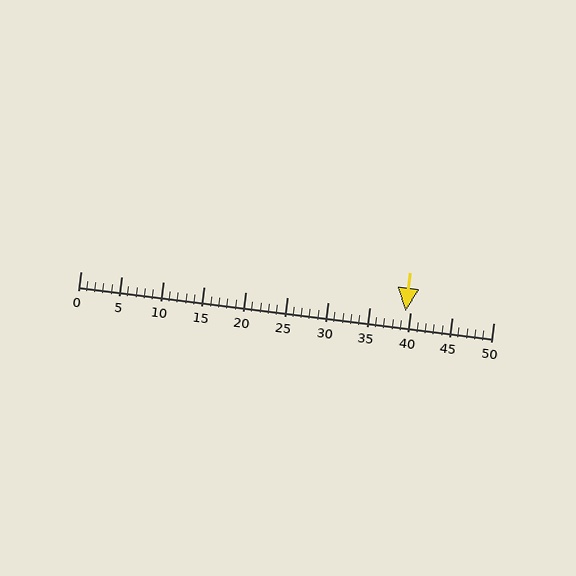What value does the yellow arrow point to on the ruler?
The yellow arrow points to approximately 39.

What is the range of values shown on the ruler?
The ruler shows values from 0 to 50.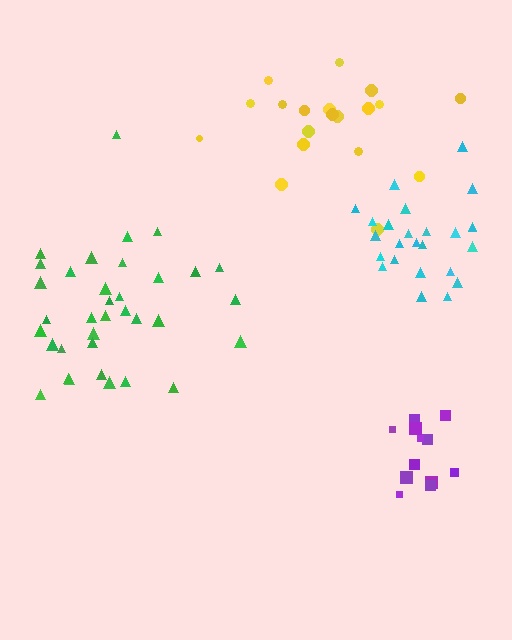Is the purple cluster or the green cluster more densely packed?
Purple.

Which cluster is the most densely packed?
Cyan.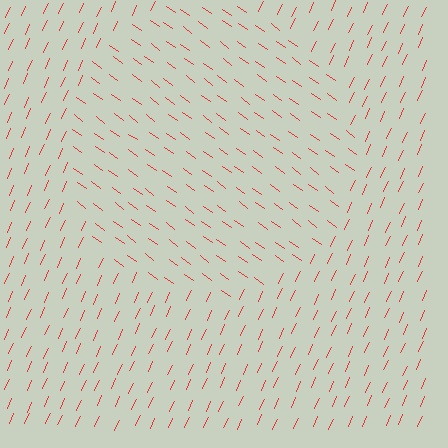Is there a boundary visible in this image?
Yes, there is a texture boundary formed by a change in line orientation.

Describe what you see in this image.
The image is filled with small red line segments. A circle region in the image has lines oriented differently from the surrounding lines, creating a visible texture boundary.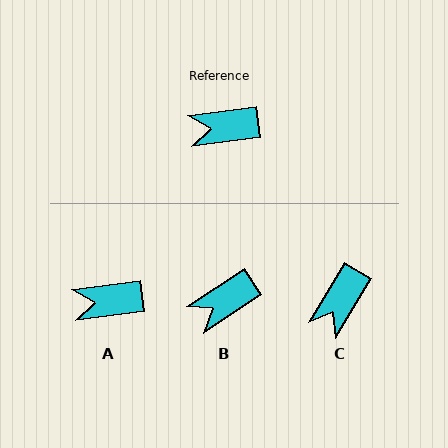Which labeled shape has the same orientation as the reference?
A.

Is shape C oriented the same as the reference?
No, it is off by about 52 degrees.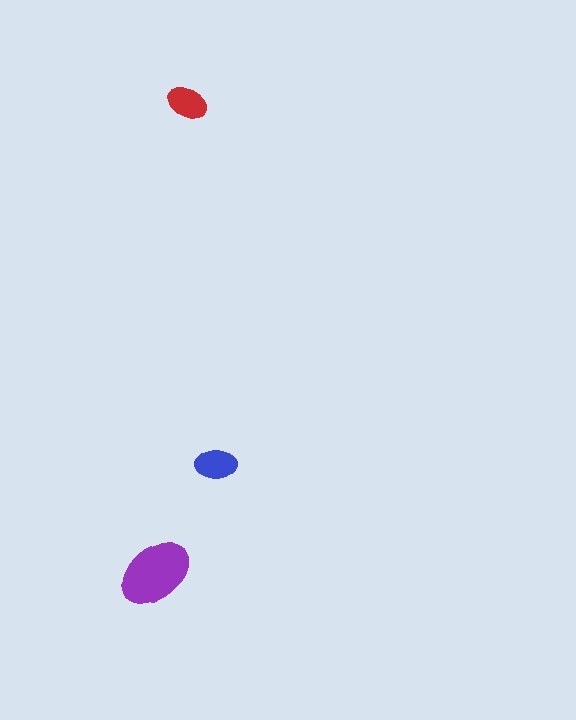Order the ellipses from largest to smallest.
the purple one, the blue one, the red one.